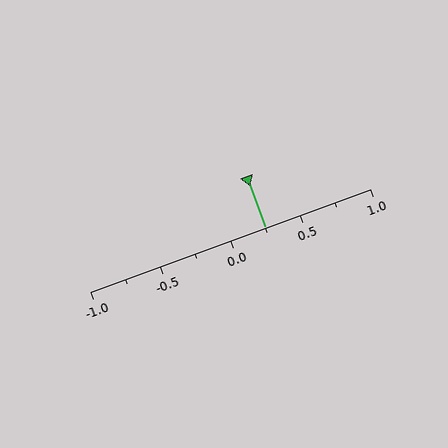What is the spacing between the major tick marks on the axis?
The major ticks are spaced 0.5 apart.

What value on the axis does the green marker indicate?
The marker indicates approximately 0.25.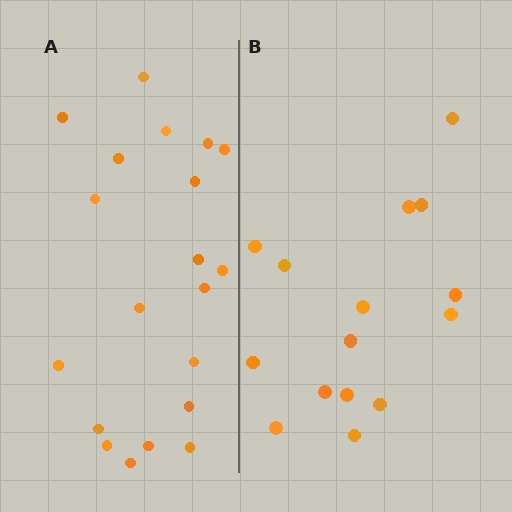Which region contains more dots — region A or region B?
Region A (the left region) has more dots.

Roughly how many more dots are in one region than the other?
Region A has about 5 more dots than region B.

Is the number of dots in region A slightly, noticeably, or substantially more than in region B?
Region A has noticeably more, but not dramatically so. The ratio is roughly 1.3 to 1.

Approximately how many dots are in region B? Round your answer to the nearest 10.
About 20 dots. (The exact count is 15, which rounds to 20.)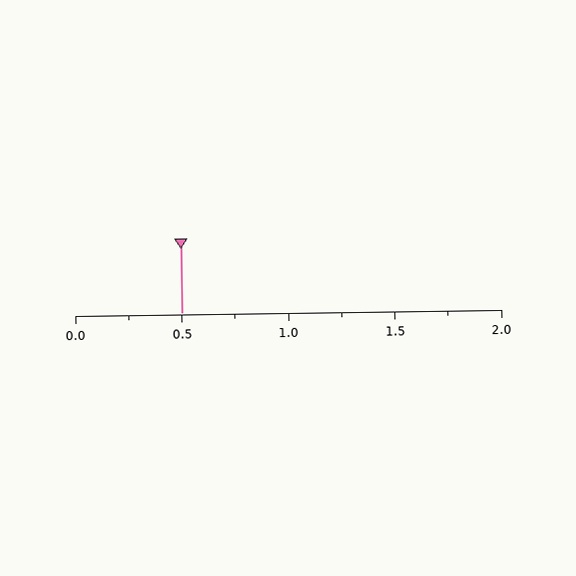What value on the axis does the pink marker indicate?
The marker indicates approximately 0.5.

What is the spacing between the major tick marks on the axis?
The major ticks are spaced 0.5 apart.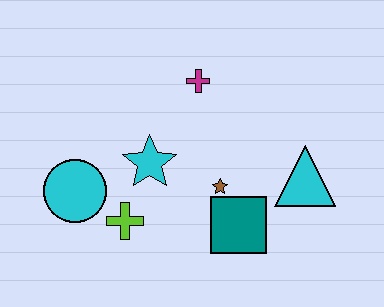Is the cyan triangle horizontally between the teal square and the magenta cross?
No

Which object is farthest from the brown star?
The cyan circle is farthest from the brown star.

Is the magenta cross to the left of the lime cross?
No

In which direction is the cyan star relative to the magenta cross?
The cyan star is below the magenta cross.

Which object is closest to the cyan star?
The lime cross is closest to the cyan star.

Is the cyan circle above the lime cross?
Yes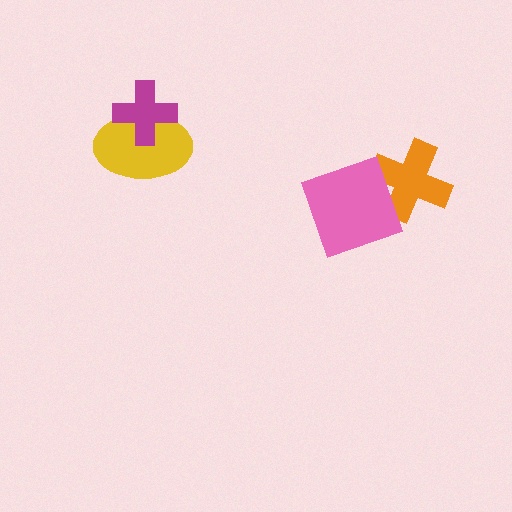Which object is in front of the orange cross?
The pink square is in front of the orange cross.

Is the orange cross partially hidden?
Yes, it is partially covered by another shape.